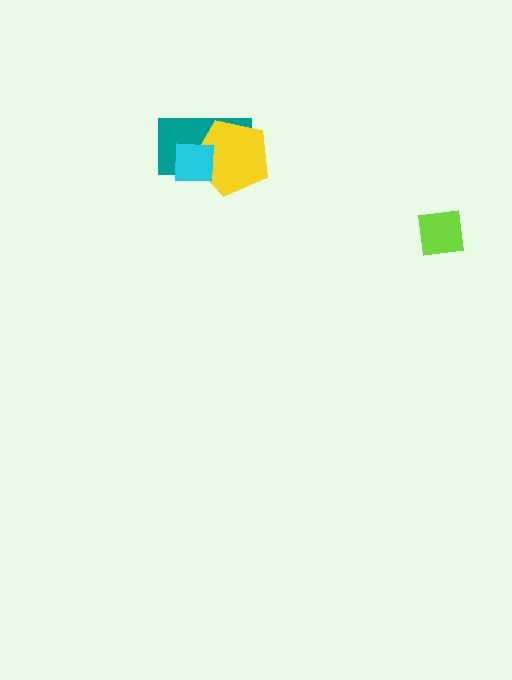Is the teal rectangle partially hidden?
Yes, it is partially covered by another shape.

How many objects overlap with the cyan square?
2 objects overlap with the cyan square.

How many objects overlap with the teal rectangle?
2 objects overlap with the teal rectangle.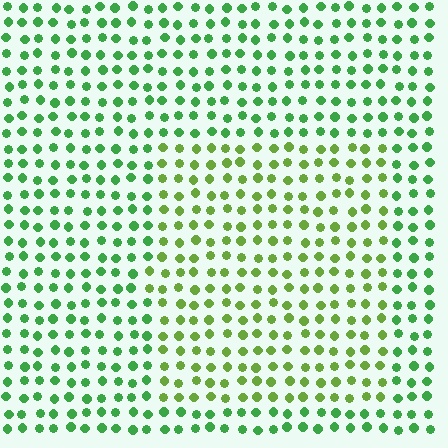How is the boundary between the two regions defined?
The boundary is defined purely by a slight shift in hue (about 32 degrees). Spacing, size, and orientation are identical on both sides.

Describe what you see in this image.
The image is filled with small green elements in a uniform arrangement. A rectangle-shaped region is visible where the elements are tinted to a slightly different hue, forming a subtle color boundary.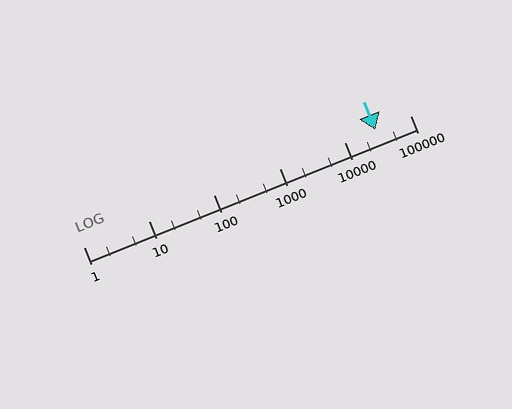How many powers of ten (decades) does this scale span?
The scale spans 5 decades, from 1 to 100000.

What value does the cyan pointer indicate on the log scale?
The pointer indicates approximately 29000.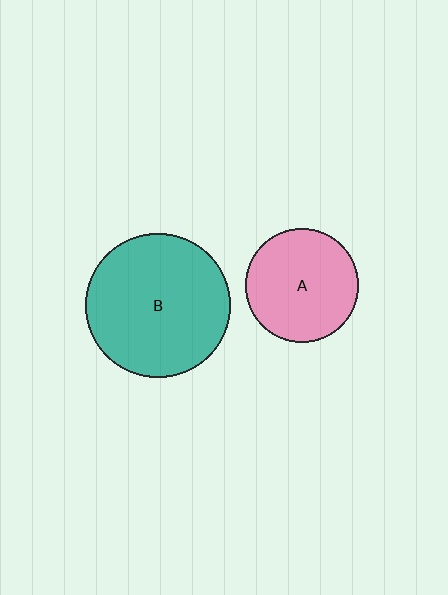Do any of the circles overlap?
No, none of the circles overlap.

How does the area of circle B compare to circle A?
Approximately 1.6 times.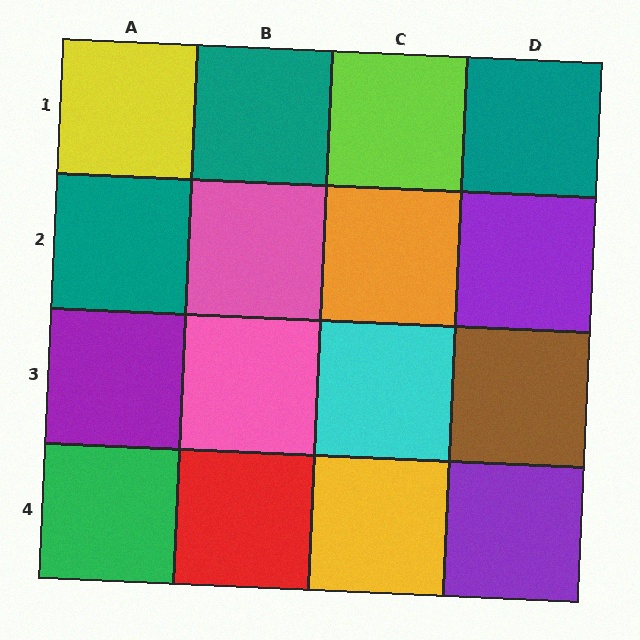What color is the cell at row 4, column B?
Red.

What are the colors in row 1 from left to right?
Yellow, teal, lime, teal.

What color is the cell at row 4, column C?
Yellow.